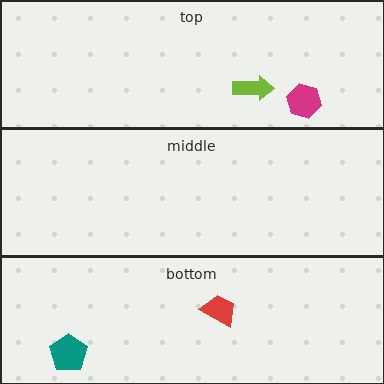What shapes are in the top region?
The magenta hexagon, the lime arrow.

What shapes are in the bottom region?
The teal pentagon, the red trapezoid.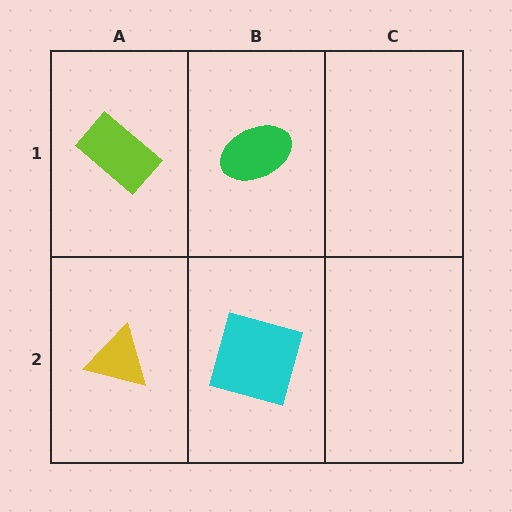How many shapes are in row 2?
2 shapes.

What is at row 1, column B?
A green ellipse.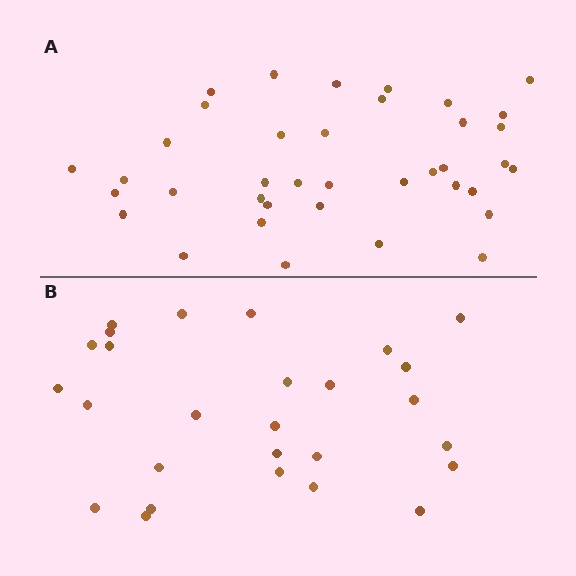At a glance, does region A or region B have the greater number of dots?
Region A (the top region) has more dots.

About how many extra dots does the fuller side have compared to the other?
Region A has roughly 12 or so more dots than region B.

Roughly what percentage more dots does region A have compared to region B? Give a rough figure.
About 40% more.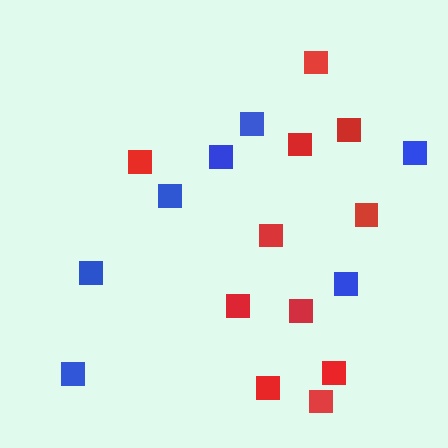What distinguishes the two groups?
There are 2 groups: one group of red squares (11) and one group of blue squares (7).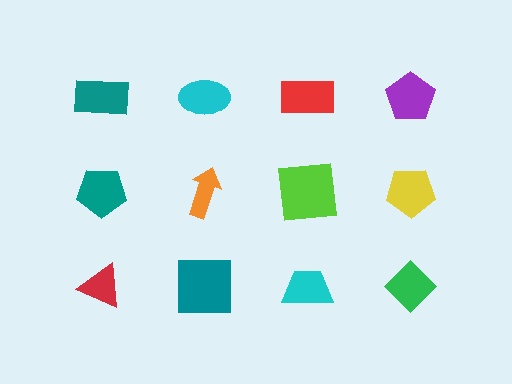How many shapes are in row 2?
4 shapes.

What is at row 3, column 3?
A cyan trapezoid.